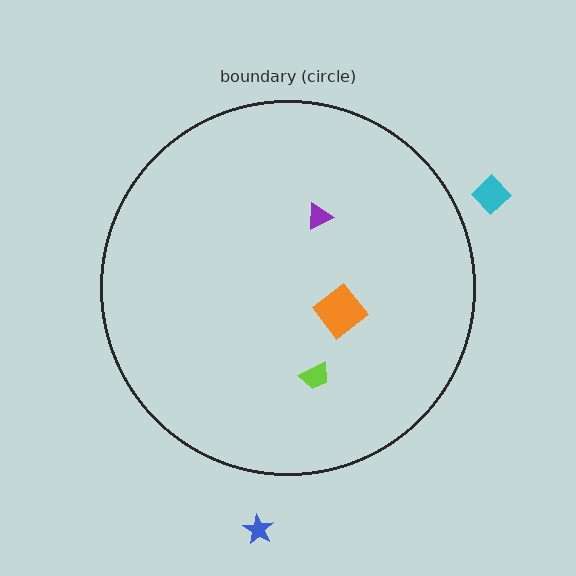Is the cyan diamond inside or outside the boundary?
Outside.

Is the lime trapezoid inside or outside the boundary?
Inside.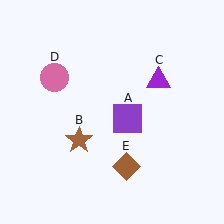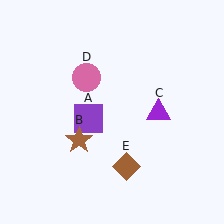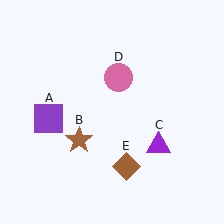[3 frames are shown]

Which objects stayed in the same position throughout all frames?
Brown star (object B) and brown diamond (object E) remained stationary.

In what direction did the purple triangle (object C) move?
The purple triangle (object C) moved down.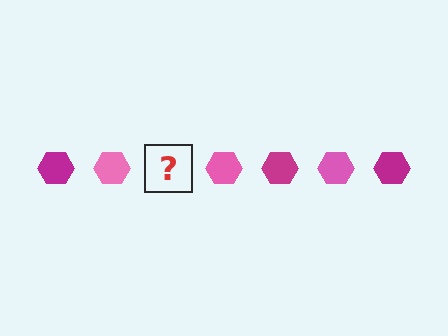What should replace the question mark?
The question mark should be replaced with a magenta hexagon.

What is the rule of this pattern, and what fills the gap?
The rule is that the pattern cycles through magenta, pink hexagons. The gap should be filled with a magenta hexagon.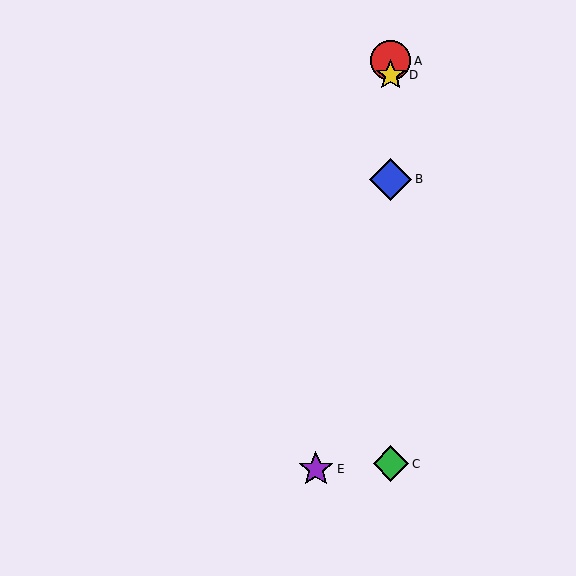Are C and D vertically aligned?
Yes, both are at x≈391.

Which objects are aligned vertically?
Objects A, B, C, D are aligned vertically.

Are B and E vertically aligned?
No, B is at x≈391 and E is at x≈316.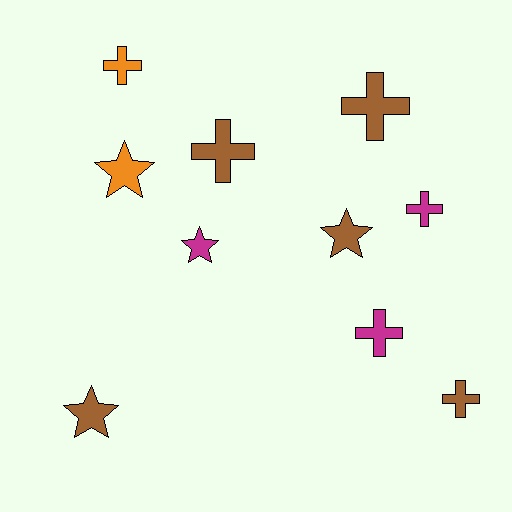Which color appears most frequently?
Brown, with 5 objects.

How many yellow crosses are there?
There are no yellow crosses.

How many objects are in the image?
There are 10 objects.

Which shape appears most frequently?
Cross, with 6 objects.